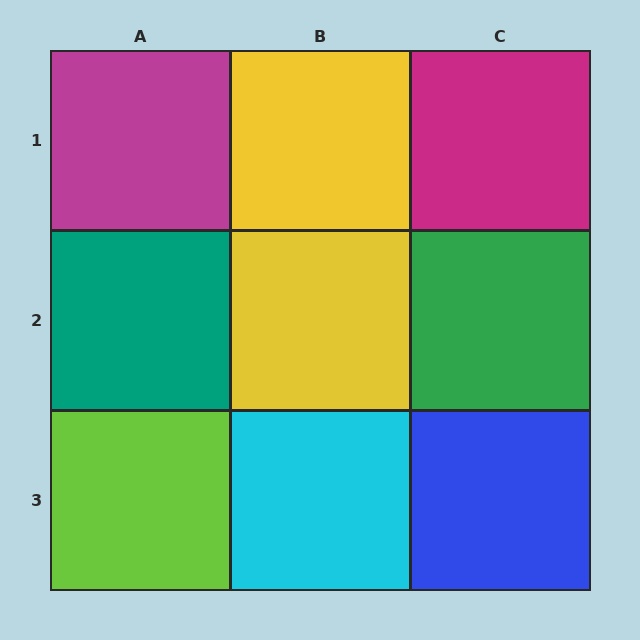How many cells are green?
1 cell is green.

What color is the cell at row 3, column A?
Lime.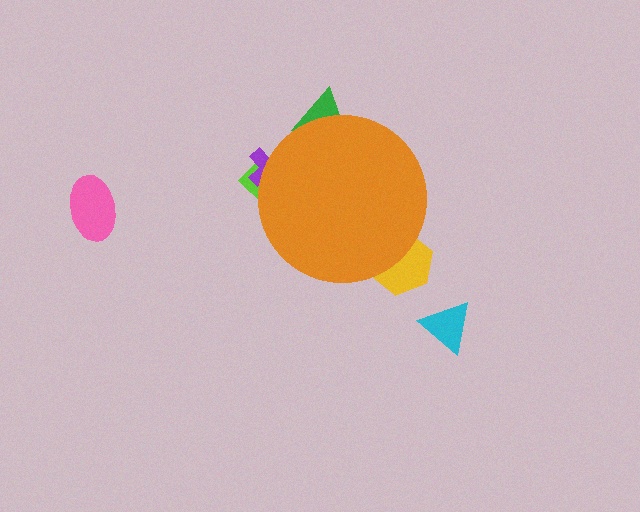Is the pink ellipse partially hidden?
No, the pink ellipse is fully visible.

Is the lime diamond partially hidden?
Yes, the lime diamond is partially hidden behind the orange circle.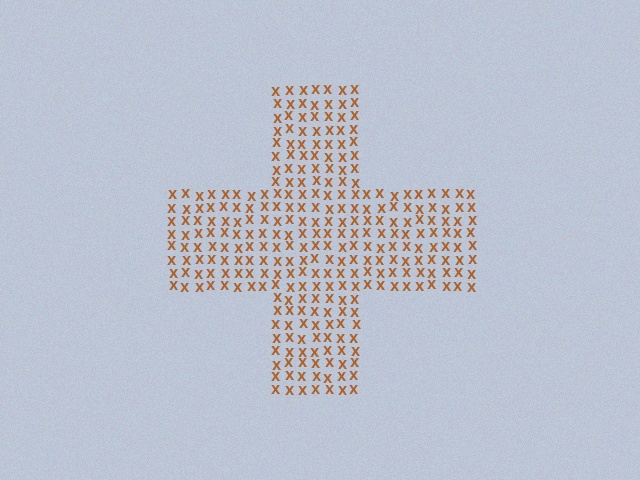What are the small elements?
The small elements are letter X's.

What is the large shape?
The large shape is a cross.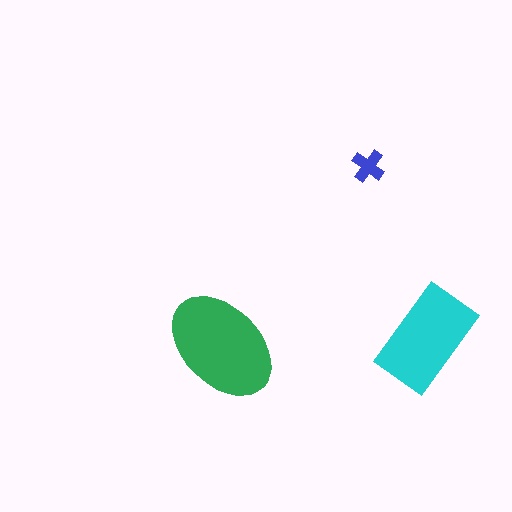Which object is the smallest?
The blue cross.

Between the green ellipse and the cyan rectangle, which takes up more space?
The green ellipse.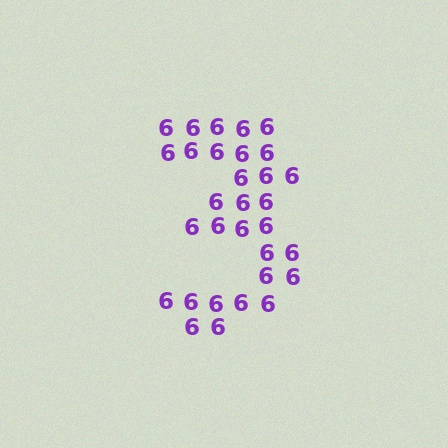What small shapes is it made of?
It is made of small digit 6's.